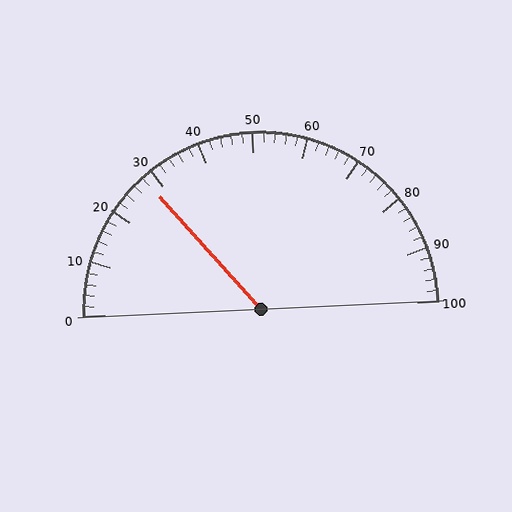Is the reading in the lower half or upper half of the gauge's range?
The reading is in the lower half of the range (0 to 100).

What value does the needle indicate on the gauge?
The needle indicates approximately 28.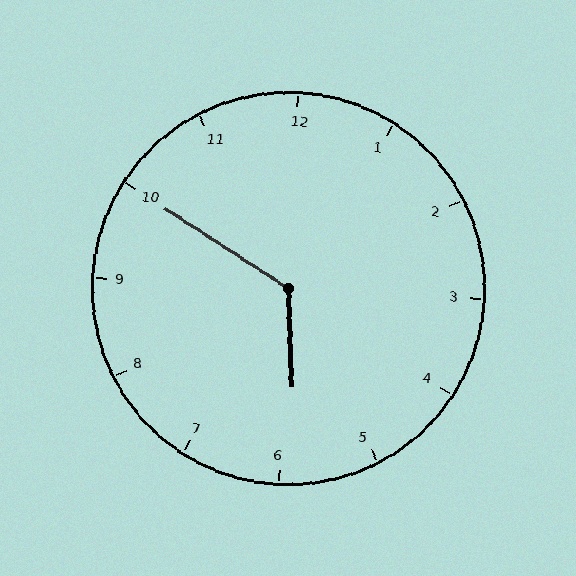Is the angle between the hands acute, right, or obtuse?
It is obtuse.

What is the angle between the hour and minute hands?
Approximately 125 degrees.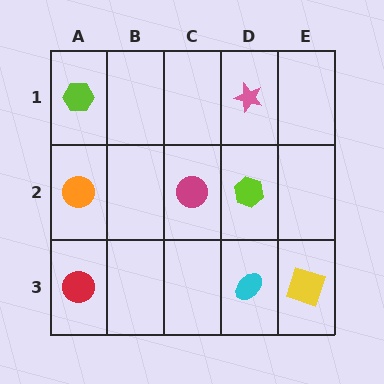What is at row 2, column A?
An orange circle.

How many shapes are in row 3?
3 shapes.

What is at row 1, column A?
A lime hexagon.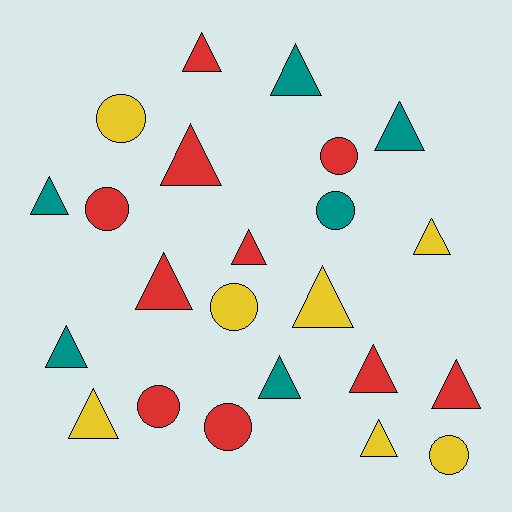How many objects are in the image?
There are 23 objects.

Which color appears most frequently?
Red, with 10 objects.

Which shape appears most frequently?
Triangle, with 15 objects.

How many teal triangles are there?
There are 5 teal triangles.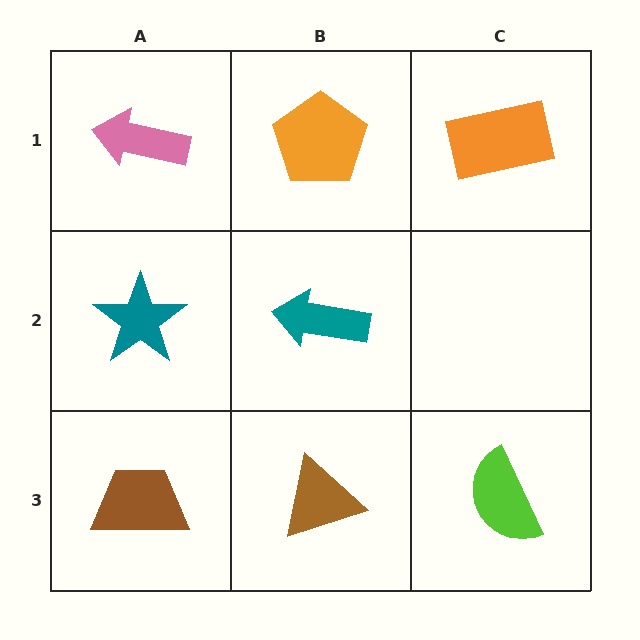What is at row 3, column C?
A lime semicircle.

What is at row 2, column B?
A teal arrow.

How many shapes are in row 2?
2 shapes.